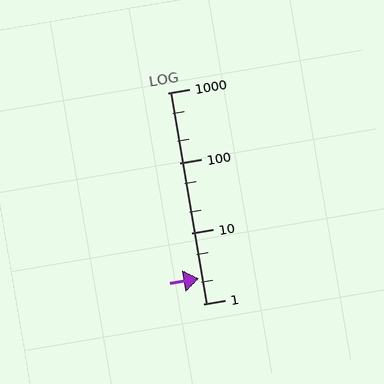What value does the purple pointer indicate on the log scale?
The pointer indicates approximately 2.3.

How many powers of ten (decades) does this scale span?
The scale spans 3 decades, from 1 to 1000.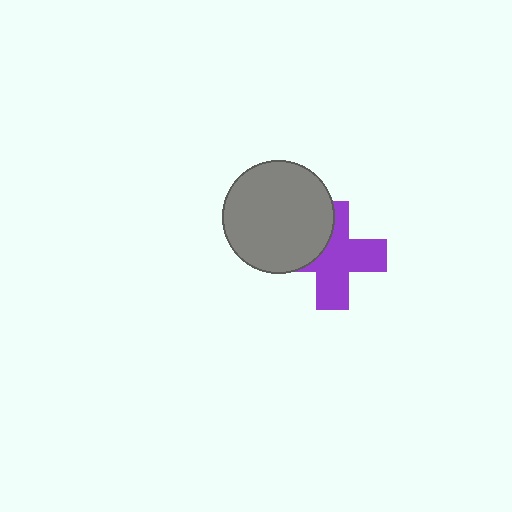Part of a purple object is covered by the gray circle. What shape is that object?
It is a cross.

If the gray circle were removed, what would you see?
You would see the complete purple cross.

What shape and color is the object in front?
The object in front is a gray circle.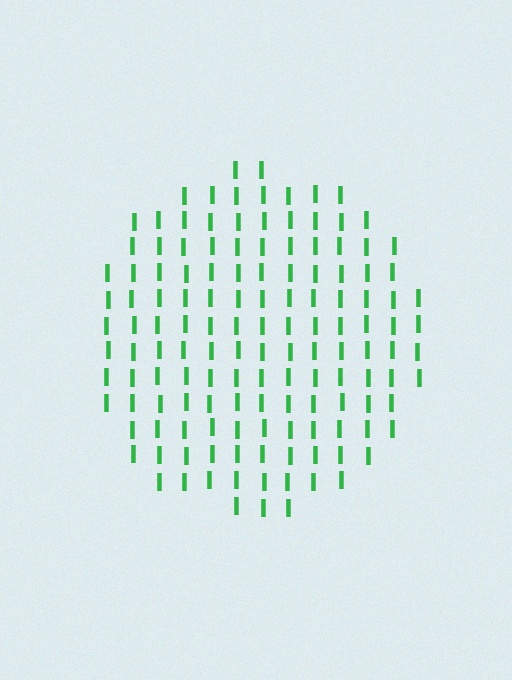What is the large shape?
The large shape is a circle.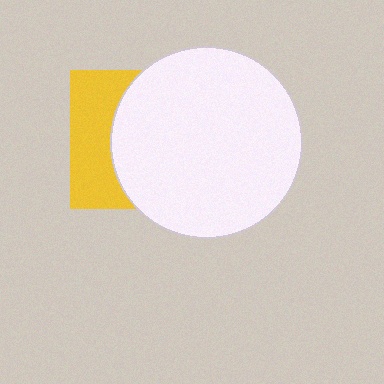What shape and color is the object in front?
The object in front is a white circle.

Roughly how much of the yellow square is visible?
A small part of it is visible (roughly 36%).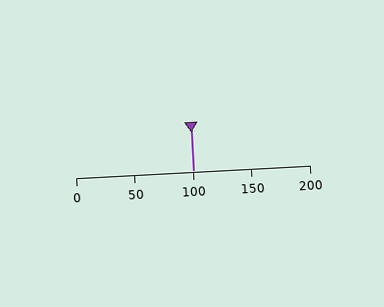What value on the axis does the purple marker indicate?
The marker indicates approximately 100.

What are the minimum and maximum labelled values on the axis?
The axis runs from 0 to 200.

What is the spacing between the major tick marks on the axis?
The major ticks are spaced 50 apart.